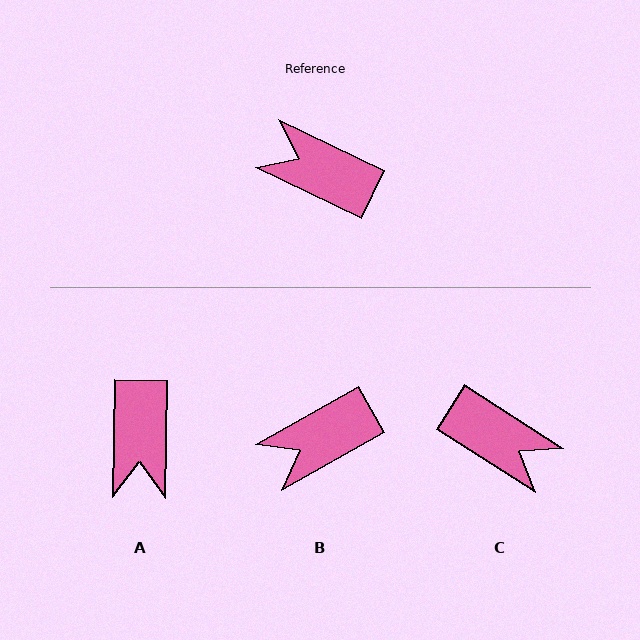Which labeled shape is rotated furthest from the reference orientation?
C, about 173 degrees away.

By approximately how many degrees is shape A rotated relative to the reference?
Approximately 114 degrees counter-clockwise.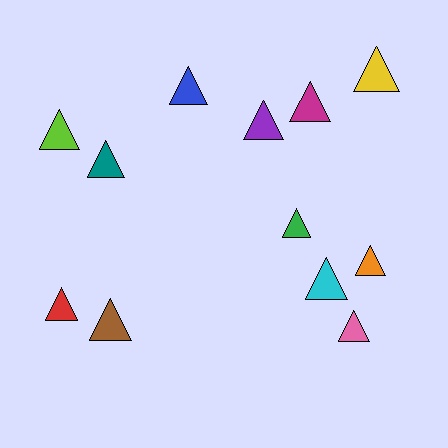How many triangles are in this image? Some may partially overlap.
There are 12 triangles.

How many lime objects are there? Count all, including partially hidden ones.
There is 1 lime object.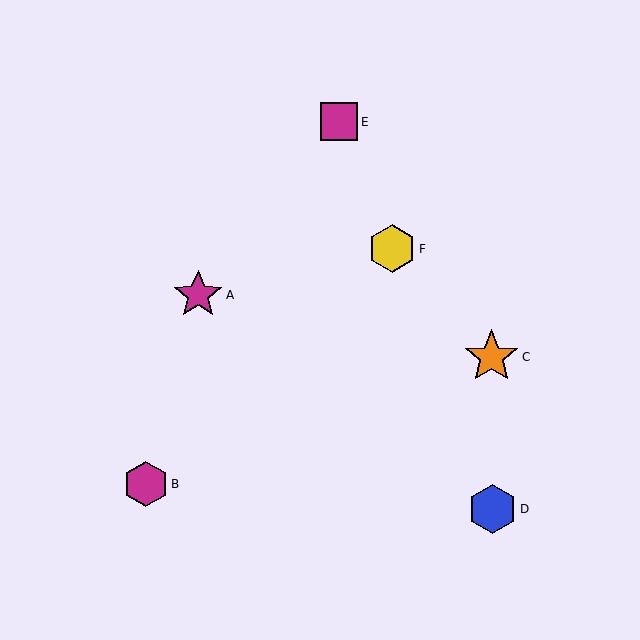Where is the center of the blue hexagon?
The center of the blue hexagon is at (492, 509).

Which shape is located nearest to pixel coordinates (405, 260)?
The yellow hexagon (labeled F) at (392, 249) is nearest to that location.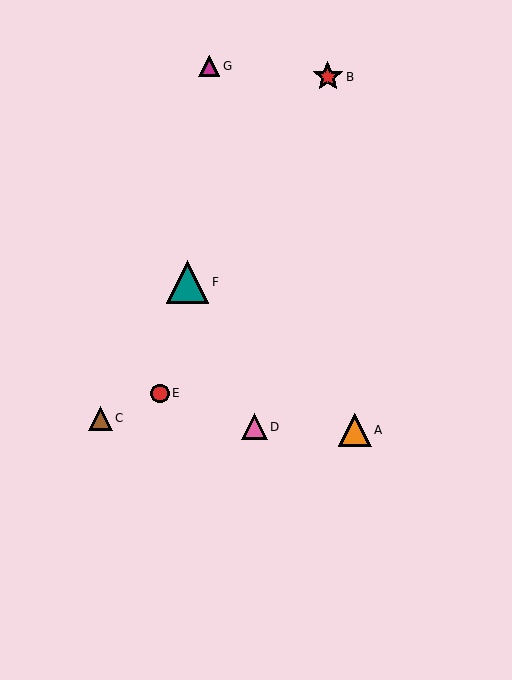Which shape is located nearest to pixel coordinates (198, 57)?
The magenta triangle (labeled G) at (209, 66) is nearest to that location.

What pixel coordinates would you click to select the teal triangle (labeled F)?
Click at (187, 282) to select the teal triangle F.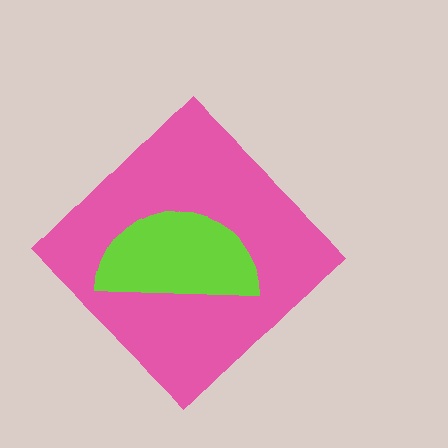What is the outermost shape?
The pink diamond.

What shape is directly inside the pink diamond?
The lime semicircle.